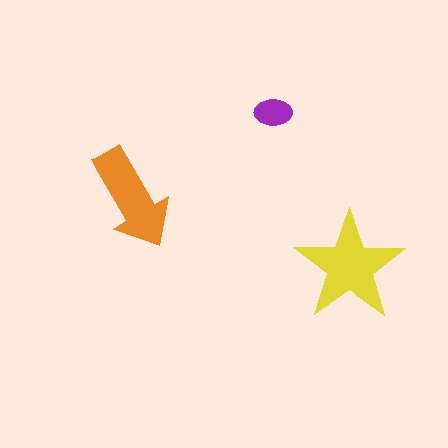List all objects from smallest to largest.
The purple ellipse, the orange arrow, the yellow star.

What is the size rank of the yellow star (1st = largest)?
1st.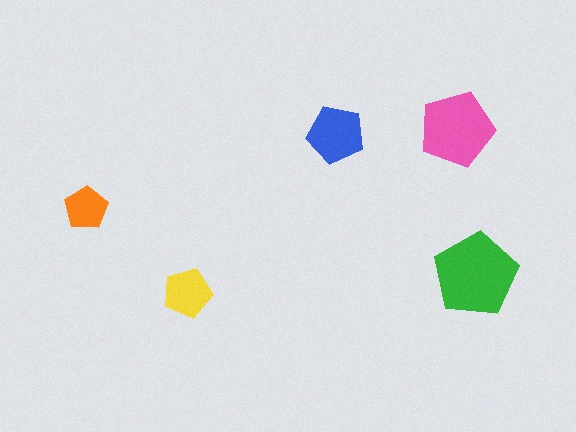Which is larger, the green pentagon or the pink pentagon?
The green one.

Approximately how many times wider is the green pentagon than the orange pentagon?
About 2 times wider.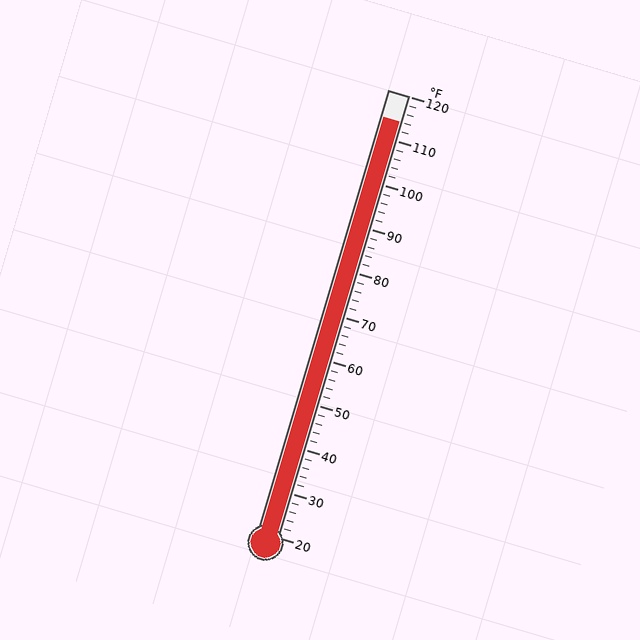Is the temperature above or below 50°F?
The temperature is above 50°F.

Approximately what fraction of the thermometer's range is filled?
The thermometer is filled to approximately 95% of its range.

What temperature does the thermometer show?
The thermometer shows approximately 114°F.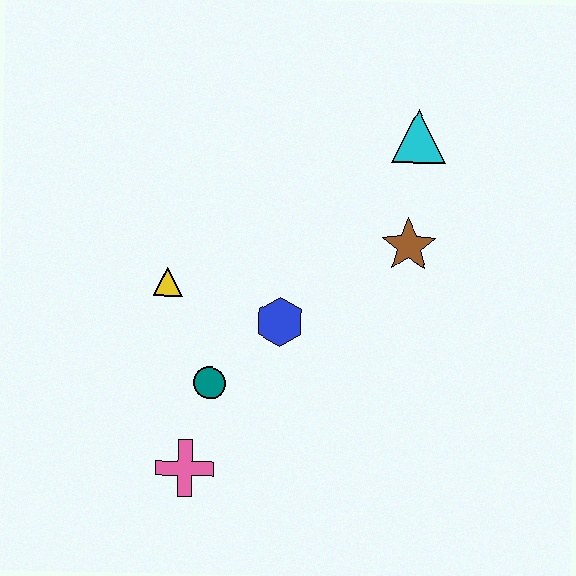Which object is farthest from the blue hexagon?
The cyan triangle is farthest from the blue hexagon.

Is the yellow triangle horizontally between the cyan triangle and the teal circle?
No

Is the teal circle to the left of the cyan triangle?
Yes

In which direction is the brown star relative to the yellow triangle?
The brown star is to the right of the yellow triangle.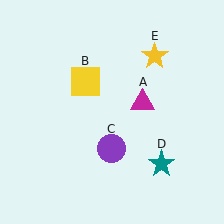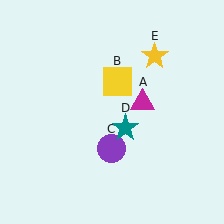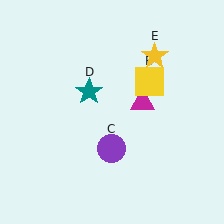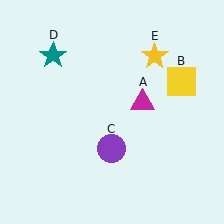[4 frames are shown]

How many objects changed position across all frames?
2 objects changed position: yellow square (object B), teal star (object D).